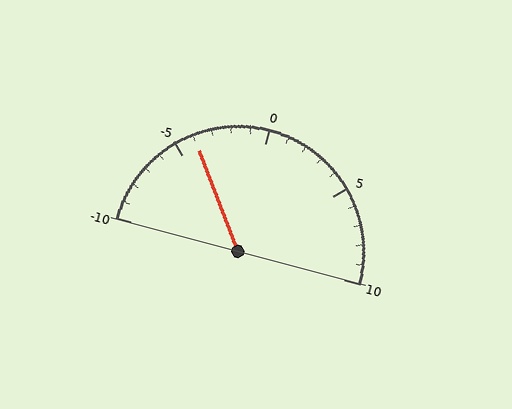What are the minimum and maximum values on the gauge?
The gauge ranges from -10 to 10.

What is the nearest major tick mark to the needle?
The nearest major tick mark is -5.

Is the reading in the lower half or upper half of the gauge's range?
The reading is in the lower half of the range (-10 to 10).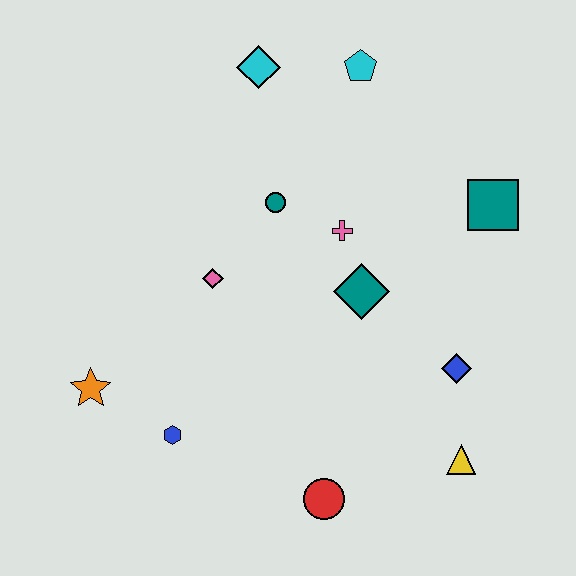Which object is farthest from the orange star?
The teal square is farthest from the orange star.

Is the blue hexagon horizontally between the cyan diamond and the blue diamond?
No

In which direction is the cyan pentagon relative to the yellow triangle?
The cyan pentagon is above the yellow triangle.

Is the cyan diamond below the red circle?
No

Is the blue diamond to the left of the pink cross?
No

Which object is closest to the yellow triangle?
The blue diamond is closest to the yellow triangle.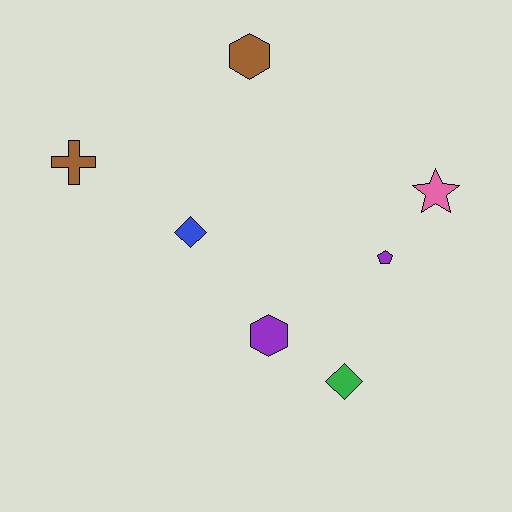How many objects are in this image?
There are 7 objects.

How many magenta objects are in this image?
There are no magenta objects.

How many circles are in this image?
There are no circles.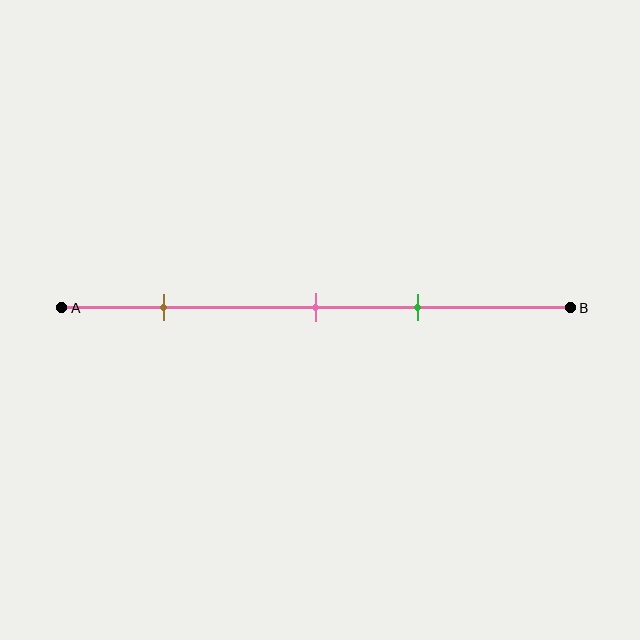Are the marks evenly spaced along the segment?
No, the marks are not evenly spaced.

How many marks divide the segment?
There are 3 marks dividing the segment.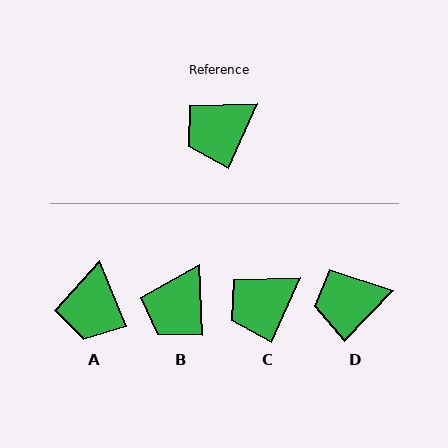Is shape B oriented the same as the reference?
No, it is off by about 26 degrees.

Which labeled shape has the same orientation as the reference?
C.